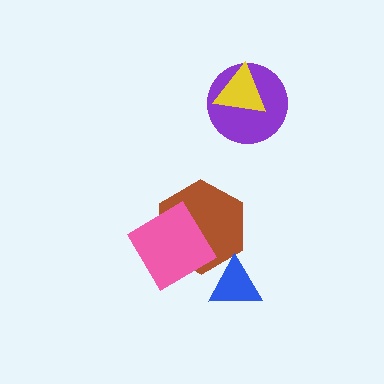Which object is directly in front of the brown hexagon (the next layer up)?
The blue triangle is directly in front of the brown hexagon.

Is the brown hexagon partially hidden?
Yes, it is partially covered by another shape.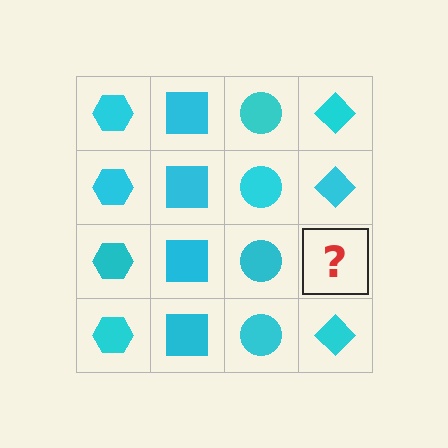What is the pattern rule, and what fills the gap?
The rule is that each column has a consistent shape. The gap should be filled with a cyan diamond.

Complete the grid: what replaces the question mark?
The question mark should be replaced with a cyan diamond.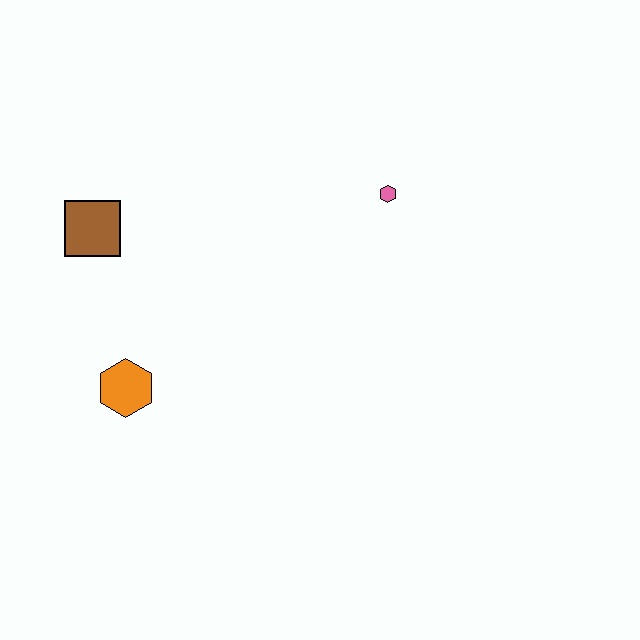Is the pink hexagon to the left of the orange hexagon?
No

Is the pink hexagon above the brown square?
Yes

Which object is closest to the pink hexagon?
The brown square is closest to the pink hexagon.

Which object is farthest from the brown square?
The pink hexagon is farthest from the brown square.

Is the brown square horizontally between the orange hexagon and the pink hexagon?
No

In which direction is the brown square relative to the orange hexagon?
The brown square is above the orange hexagon.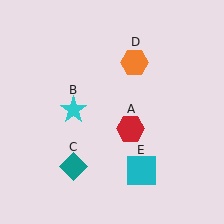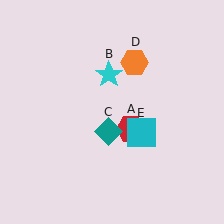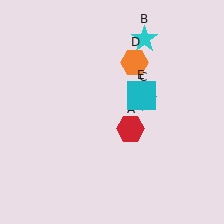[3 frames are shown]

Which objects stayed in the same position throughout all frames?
Red hexagon (object A) and orange hexagon (object D) remained stationary.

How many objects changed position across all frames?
3 objects changed position: cyan star (object B), teal diamond (object C), cyan square (object E).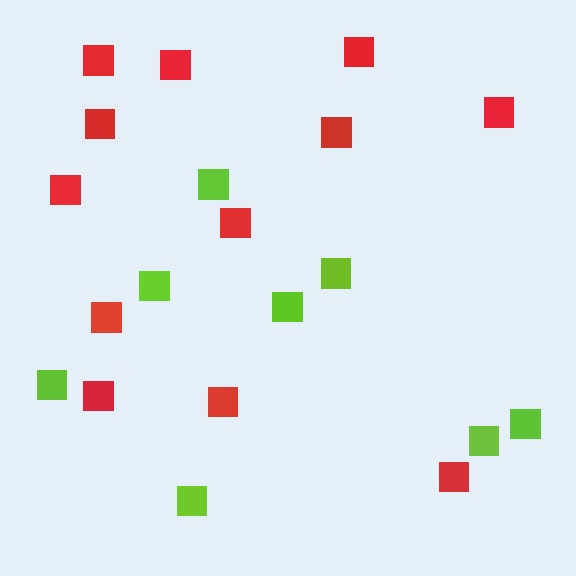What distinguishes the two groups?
There are 2 groups: one group of red squares (12) and one group of lime squares (8).